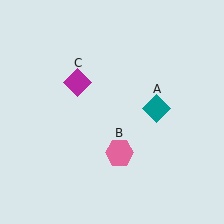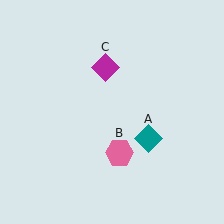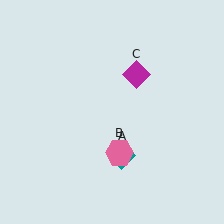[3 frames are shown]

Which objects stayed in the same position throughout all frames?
Pink hexagon (object B) remained stationary.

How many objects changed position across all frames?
2 objects changed position: teal diamond (object A), magenta diamond (object C).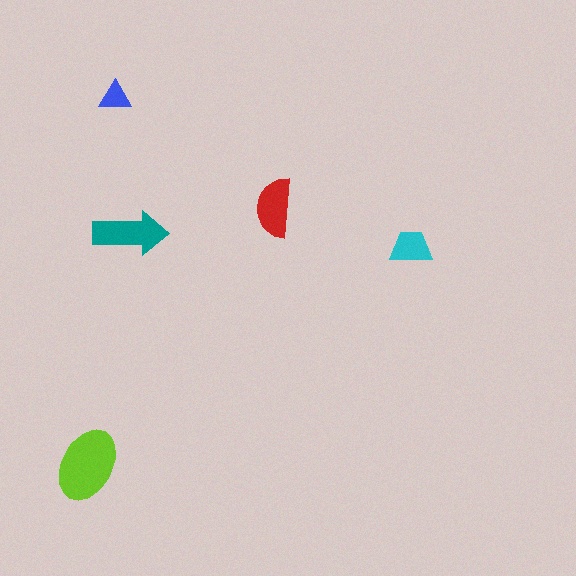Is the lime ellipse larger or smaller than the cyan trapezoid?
Larger.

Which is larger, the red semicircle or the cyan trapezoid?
The red semicircle.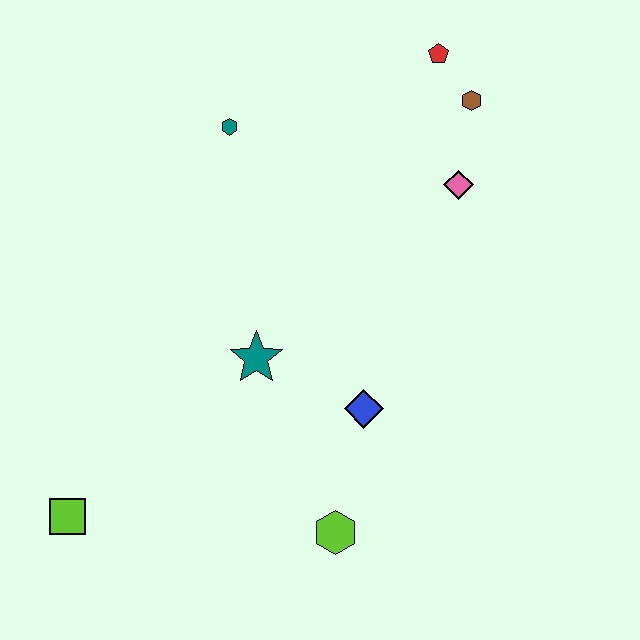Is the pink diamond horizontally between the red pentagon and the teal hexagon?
No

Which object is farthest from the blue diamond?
The red pentagon is farthest from the blue diamond.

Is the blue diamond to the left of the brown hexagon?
Yes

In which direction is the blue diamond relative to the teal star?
The blue diamond is to the right of the teal star.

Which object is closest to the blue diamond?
The teal star is closest to the blue diamond.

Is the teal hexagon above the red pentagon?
No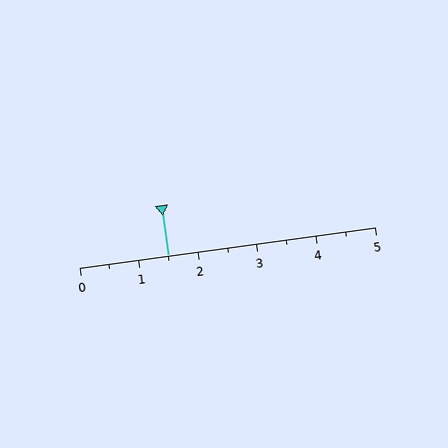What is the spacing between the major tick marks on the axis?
The major ticks are spaced 1 apart.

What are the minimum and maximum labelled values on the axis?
The axis runs from 0 to 5.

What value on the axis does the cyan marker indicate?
The marker indicates approximately 1.5.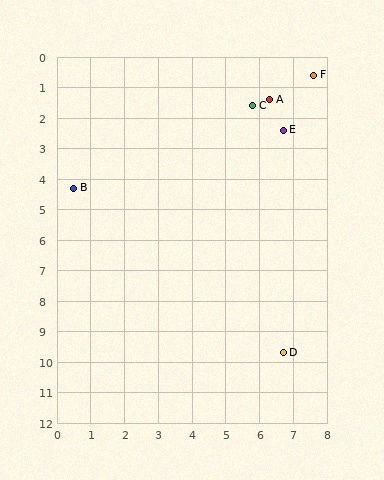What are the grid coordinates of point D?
Point D is at approximately (6.7, 9.7).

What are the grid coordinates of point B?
Point B is at approximately (0.5, 4.3).